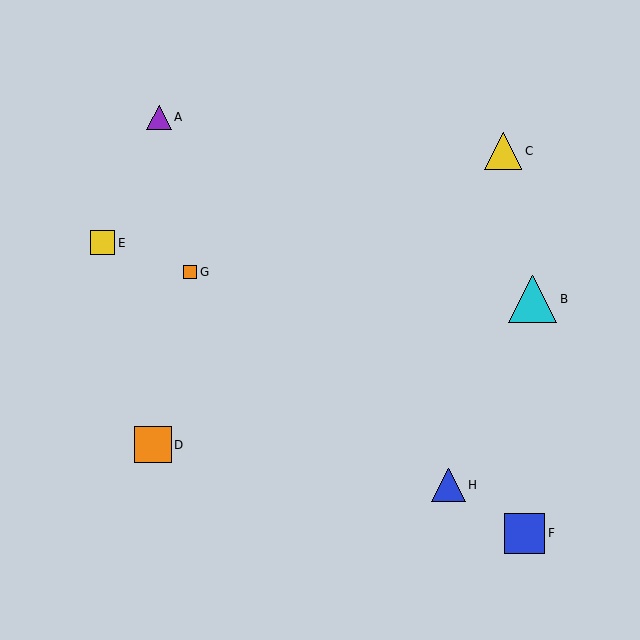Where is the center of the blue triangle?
The center of the blue triangle is at (448, 485).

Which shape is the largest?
The cyan triangle (labeled B) is the largest.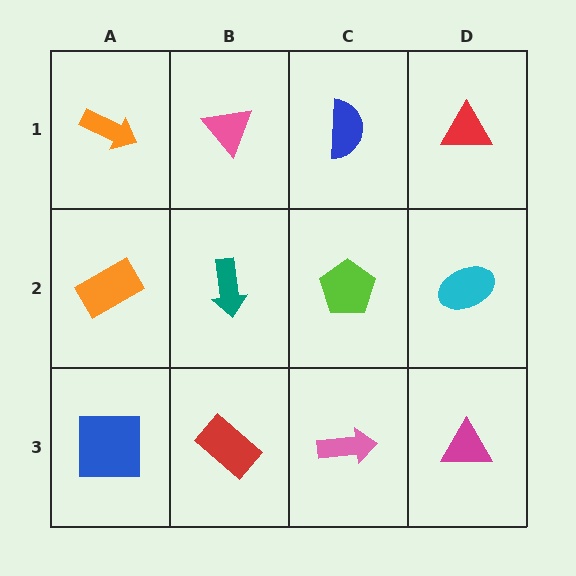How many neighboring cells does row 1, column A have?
2.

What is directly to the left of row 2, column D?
A lime pentagon.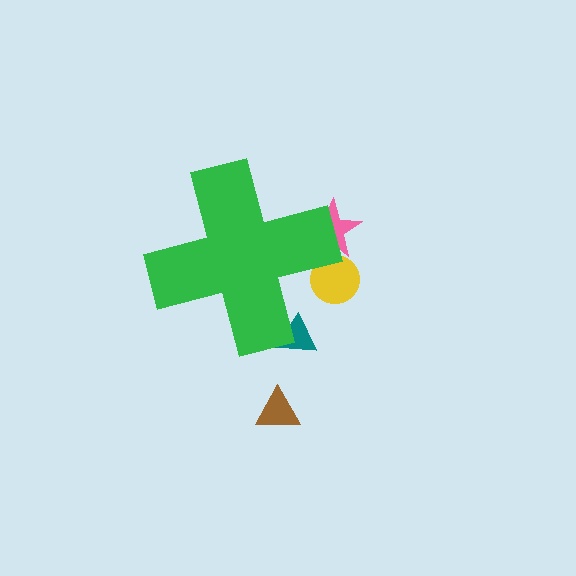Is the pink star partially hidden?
Yes, the pink star is partially hidden behind the green cross.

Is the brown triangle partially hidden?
No, the brown triangle is fully visible.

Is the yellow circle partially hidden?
Yes, the yellow circle is partially hidden behind the green cross.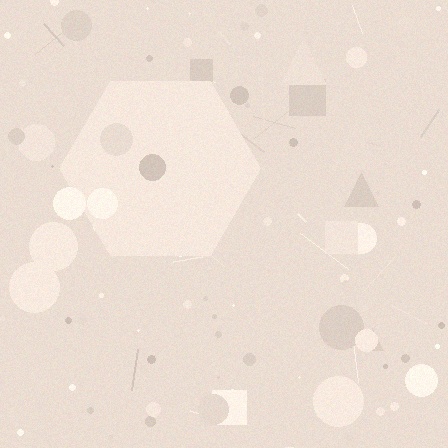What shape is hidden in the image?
A hexagon is hidden in the image.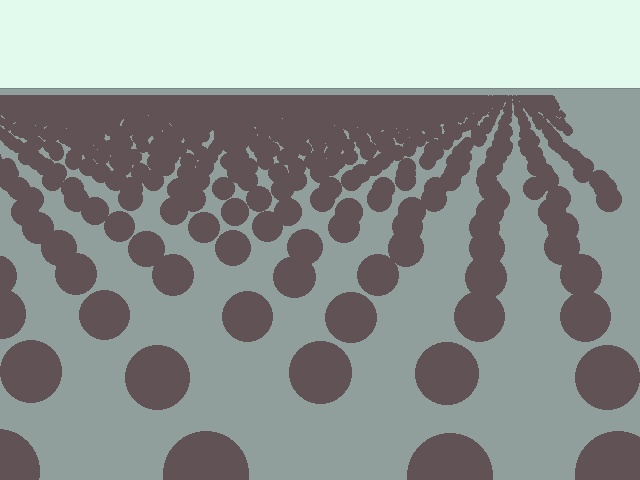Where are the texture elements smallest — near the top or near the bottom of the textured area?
Near the top.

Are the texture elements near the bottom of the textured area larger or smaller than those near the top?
Larger. Near the bottom, elements are closer to the viewer and appear at a bigger on-screen size.